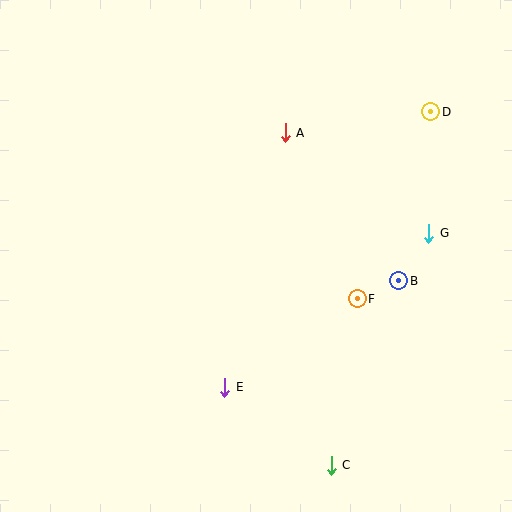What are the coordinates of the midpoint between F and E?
The midpoint between F and E is at (291, 343).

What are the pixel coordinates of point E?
Point E is at (225, 387).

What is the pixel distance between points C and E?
The distance between C and E is 132 pixels.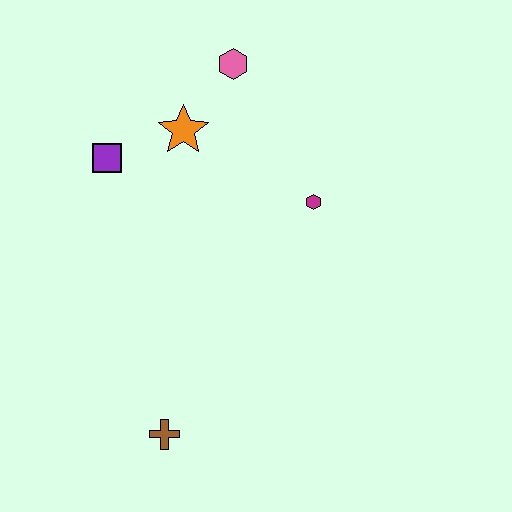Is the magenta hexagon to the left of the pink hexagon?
No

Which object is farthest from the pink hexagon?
The brown cross is farthest from the pink hexagon.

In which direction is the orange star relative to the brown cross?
The orange star is above the brown cross.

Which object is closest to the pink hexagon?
The orange star is closest to the pink hexagon.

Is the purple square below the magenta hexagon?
No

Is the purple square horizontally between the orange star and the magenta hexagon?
No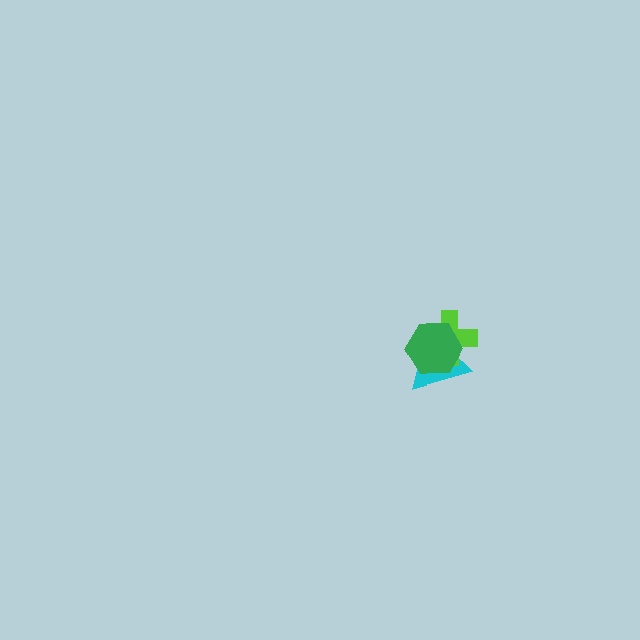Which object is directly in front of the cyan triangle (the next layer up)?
The lime cross is directly in front of the cyan triangle.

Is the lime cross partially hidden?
Yes, it is partially covered by another shape.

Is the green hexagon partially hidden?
No, no other shape covers it.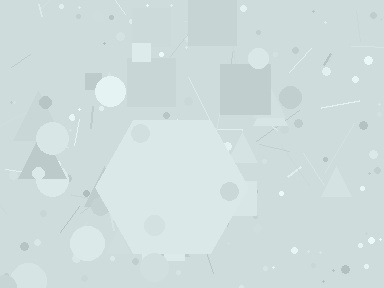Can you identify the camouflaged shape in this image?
The camouflaged shape is a hexagon.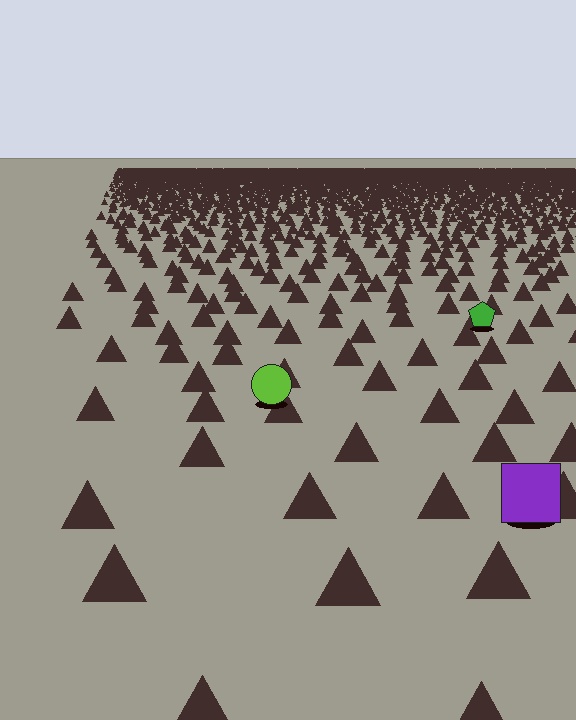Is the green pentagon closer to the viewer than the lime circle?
No. The lime circle is closer — you can tell from the texture gradient: the ground texture is coarser near it.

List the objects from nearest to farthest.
From nearest to farthest: the purple square, the lime circle, the green pentagon.